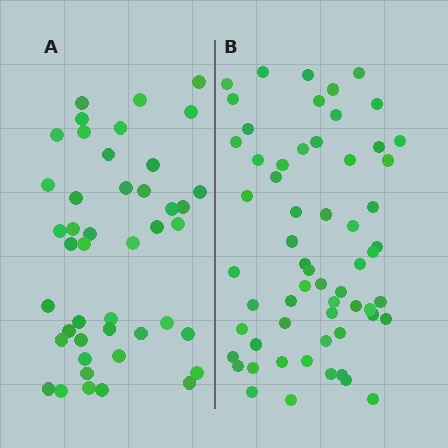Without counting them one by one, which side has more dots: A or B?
Region B (the right region) has more dots.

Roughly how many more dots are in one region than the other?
Region B has approximately 15 more dots than region A.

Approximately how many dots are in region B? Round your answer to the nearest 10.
About 60 dots.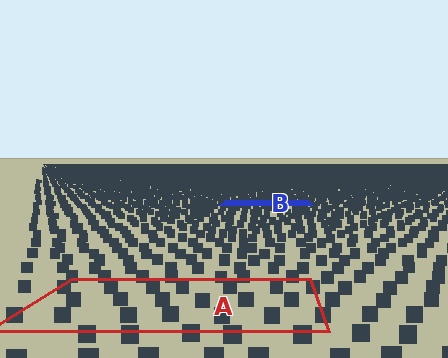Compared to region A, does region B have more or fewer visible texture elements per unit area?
Region B has more texture elements per unit area — they are packed more densely because it is farther away.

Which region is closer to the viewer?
Region A is closer. The texture elements there are larger and more spread out.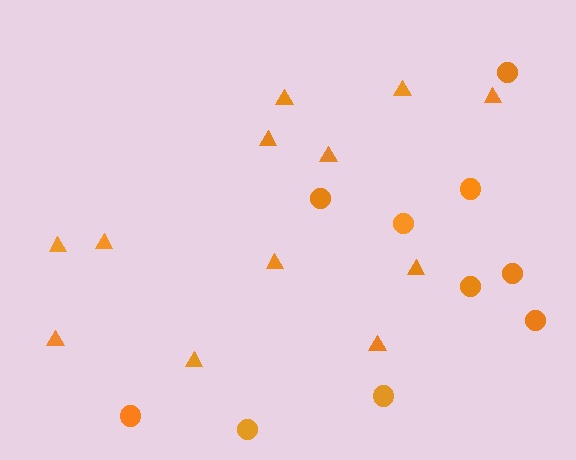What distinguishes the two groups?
There are 2 groups: one group of circles (10) and one group of triangles (12).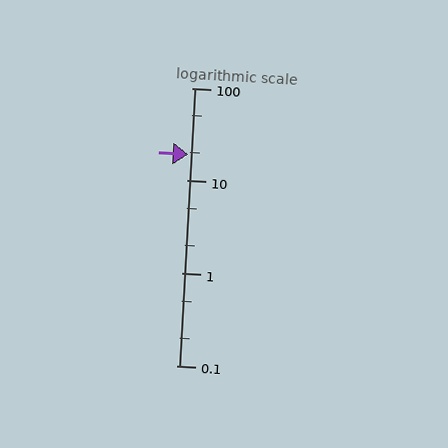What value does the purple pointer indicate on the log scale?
The pointer indicates approximately 19.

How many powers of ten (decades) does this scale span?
The scale spans 3 decades, from 0.1 to 100.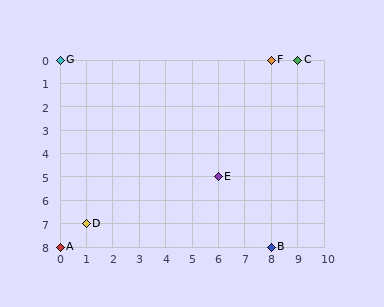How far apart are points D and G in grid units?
Points D and G are 1 column and 7 rows apart (about 7.1 grid units diagonally).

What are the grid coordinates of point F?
Point F is at grid coordinates (8, 0).